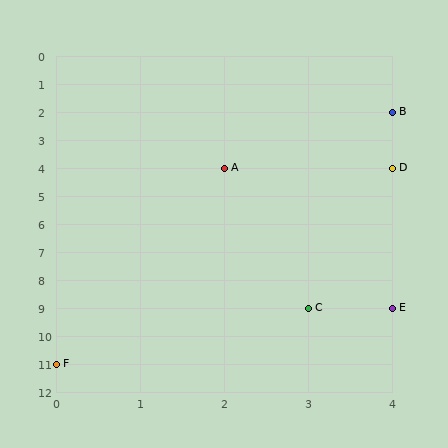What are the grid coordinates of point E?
Point E is at grid coordinates (4, 9).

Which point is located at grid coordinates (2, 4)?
Point A is at (2, 4).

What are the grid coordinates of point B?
Point B is at grid coordinates (4, 2).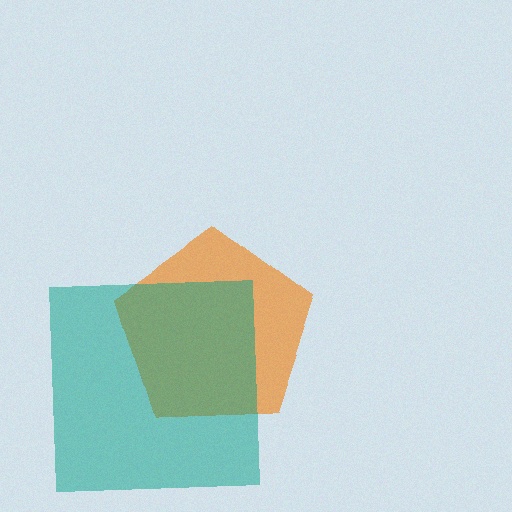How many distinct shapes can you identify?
There are 2 distinct shapes: an orange pentagon, a teal square.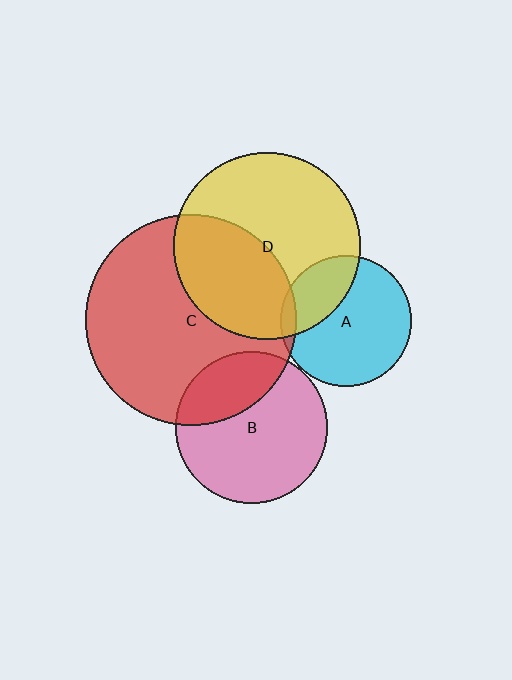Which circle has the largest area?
Circle C (red).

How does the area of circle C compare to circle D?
Approximately 1.3 times.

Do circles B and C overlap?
Yes.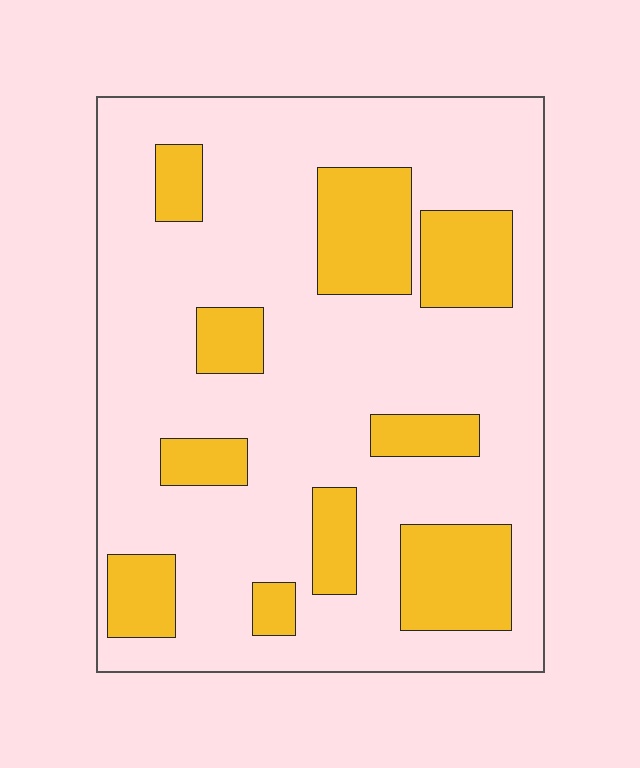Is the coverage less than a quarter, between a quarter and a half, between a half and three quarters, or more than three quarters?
Less than a quarter.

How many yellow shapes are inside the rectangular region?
10.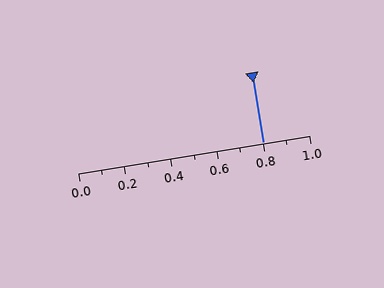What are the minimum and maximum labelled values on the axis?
The axis runs from 0.0 to 1.0.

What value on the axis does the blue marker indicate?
The marker indicates approximately 0.8.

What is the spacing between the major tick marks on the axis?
The major ticks are spaced 0.2 apart.